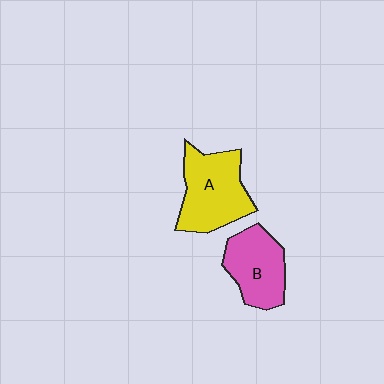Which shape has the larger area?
Shape A (yellow).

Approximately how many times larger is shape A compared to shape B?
Approximately 1.2 times.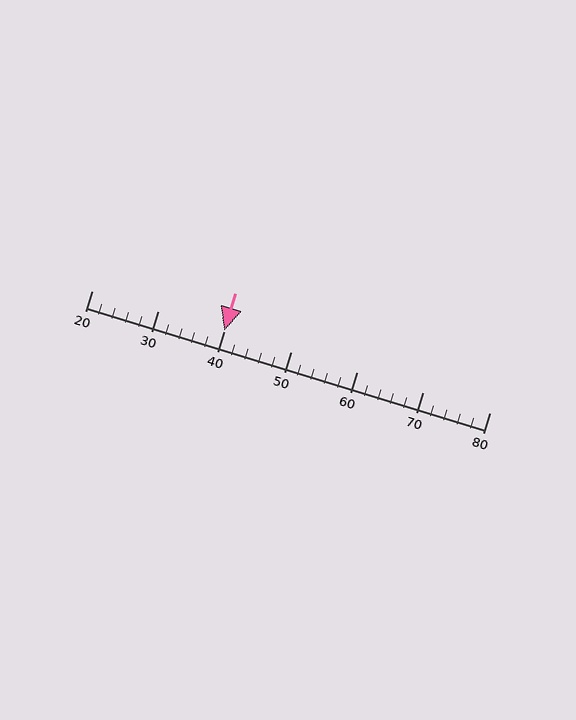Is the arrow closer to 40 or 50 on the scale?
The arrow is closer to 40.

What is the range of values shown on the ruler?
The ruler shows values from 20 to 80.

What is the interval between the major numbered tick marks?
The major tick marks are spaced 10 units apart.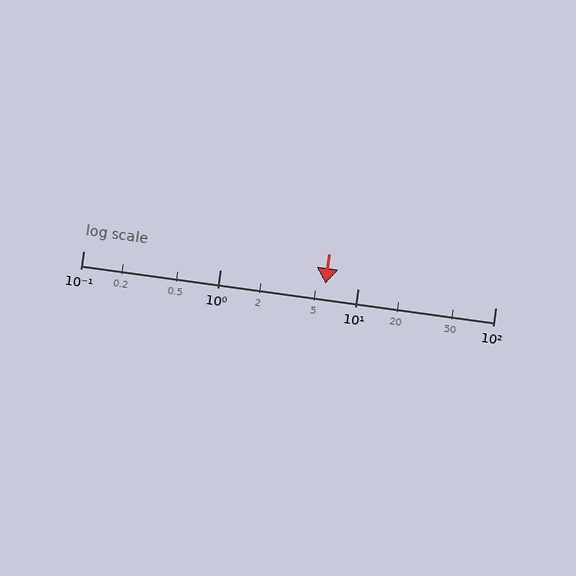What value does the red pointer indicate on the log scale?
The pointer indicates approximately 5.8.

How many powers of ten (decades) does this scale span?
The scale spans 3 decades, from 0.1 to 100.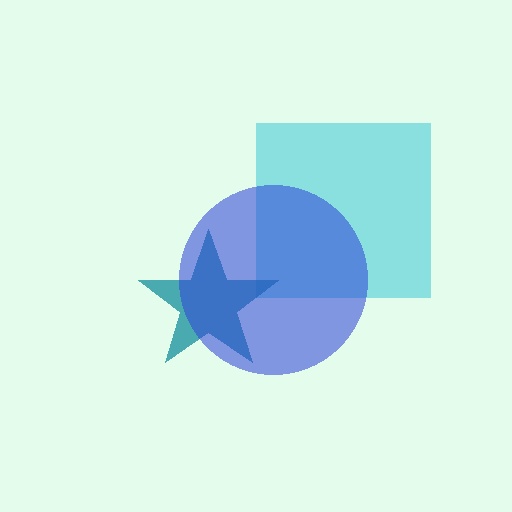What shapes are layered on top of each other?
The layered shapes are: a cyan square, a teal star, a blue circle.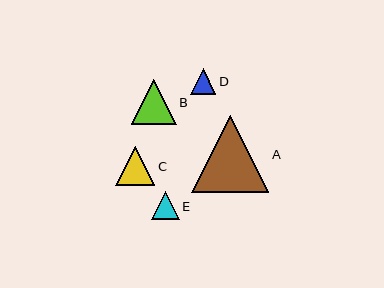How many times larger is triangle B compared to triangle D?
Triangle B is approximately 1.8 times the size of triangle D.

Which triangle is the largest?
Triangle A is the largest with a size of approximately 78 pixels.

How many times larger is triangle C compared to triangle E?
Triangle C is approximately 1.4 times the size of triangle E.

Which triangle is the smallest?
Triangle D is the smallest with a size of approximately 25 pixels.